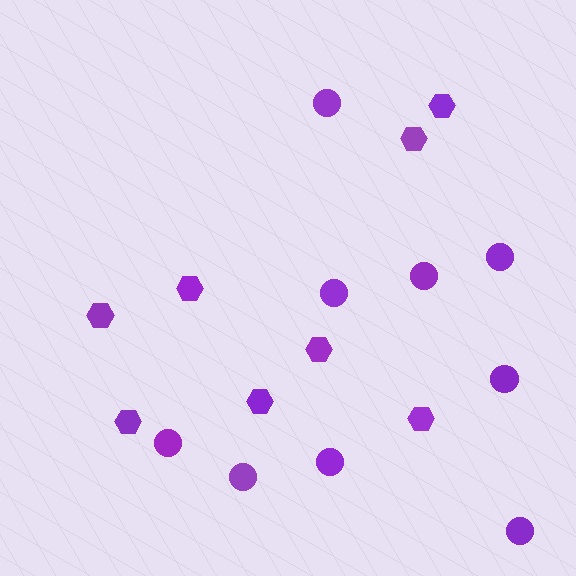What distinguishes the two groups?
There are 2 groups: one group of circles (9) and one group of hexagons (8).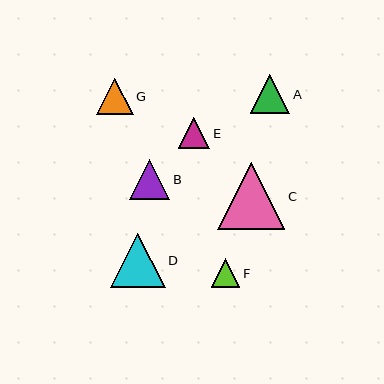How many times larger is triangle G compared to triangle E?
Triangle G is approximately 1.2 times the size of triangle E.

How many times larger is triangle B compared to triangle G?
Triangle B is approximately 1.1 times the size of triangle G.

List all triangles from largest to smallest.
From largest to smallest: C, D, B, A, G, E, F.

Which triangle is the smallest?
Triangle F is the smallest with a size of approximately 29 pixels.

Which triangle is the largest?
Triangle C is the largest with a size of approximately 67 pixels.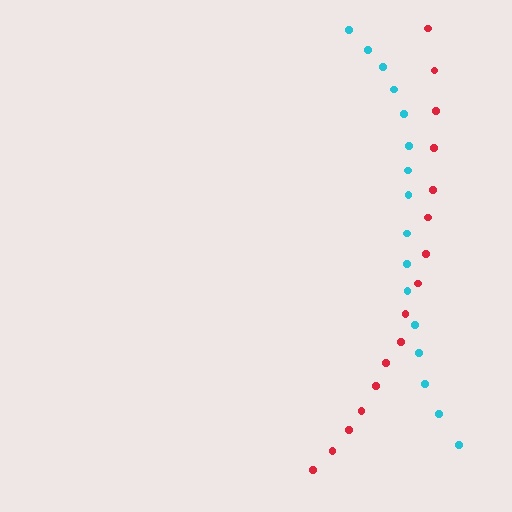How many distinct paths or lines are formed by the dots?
There are 2 distinct paths.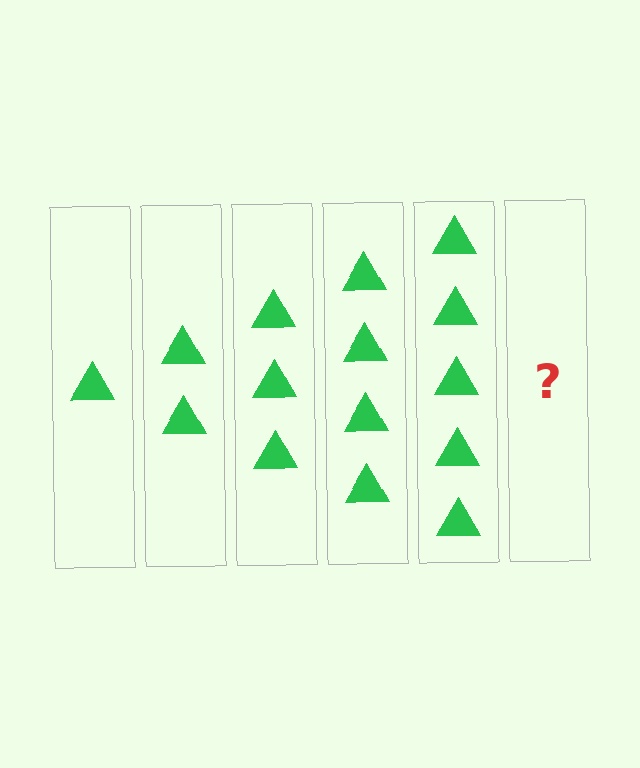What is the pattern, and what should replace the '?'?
The pattern is that each step adds one more triangle. The '?' should be 6 triangles.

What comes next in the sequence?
The next element should be 6 triangles.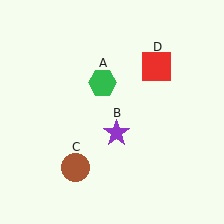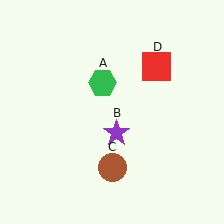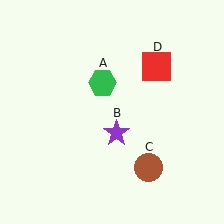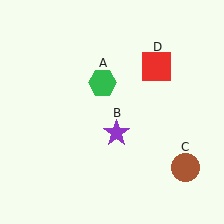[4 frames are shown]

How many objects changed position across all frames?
1 object changed position: brown circle (object C).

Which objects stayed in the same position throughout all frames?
Green hexagon (object A) and purple star (object B) and red square (object D) remained stationary.